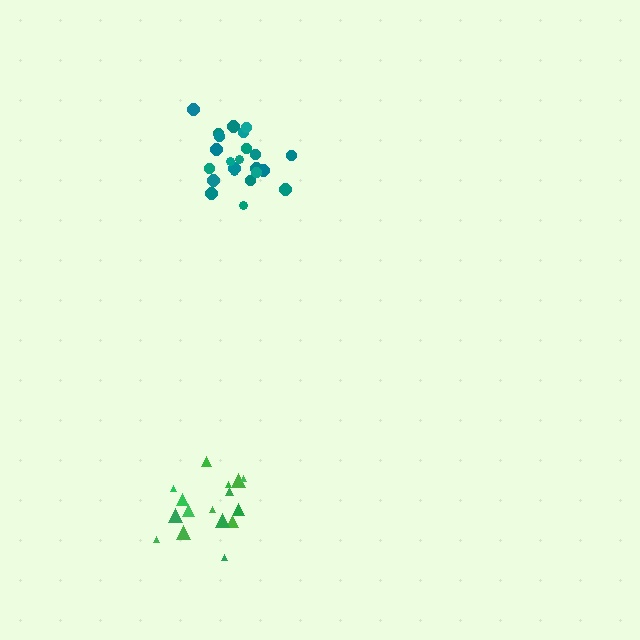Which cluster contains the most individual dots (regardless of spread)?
Teal (23).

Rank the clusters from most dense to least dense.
teal, green.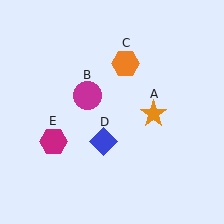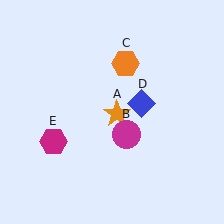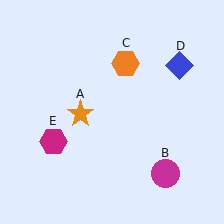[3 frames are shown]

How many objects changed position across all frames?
3 objects changed position: orange star (object A), magenta circle (object B), blue diamond (object D).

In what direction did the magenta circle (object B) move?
The magenta circle (object B) moved down and to the right.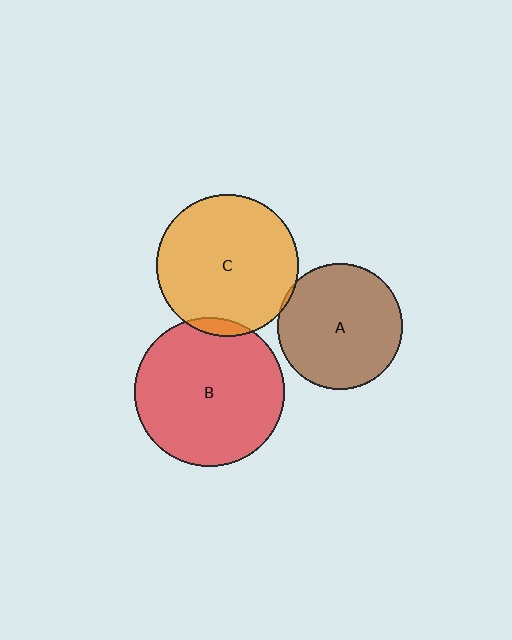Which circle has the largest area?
Circle B (red).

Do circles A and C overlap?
Yes.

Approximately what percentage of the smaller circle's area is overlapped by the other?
Approximately 5%.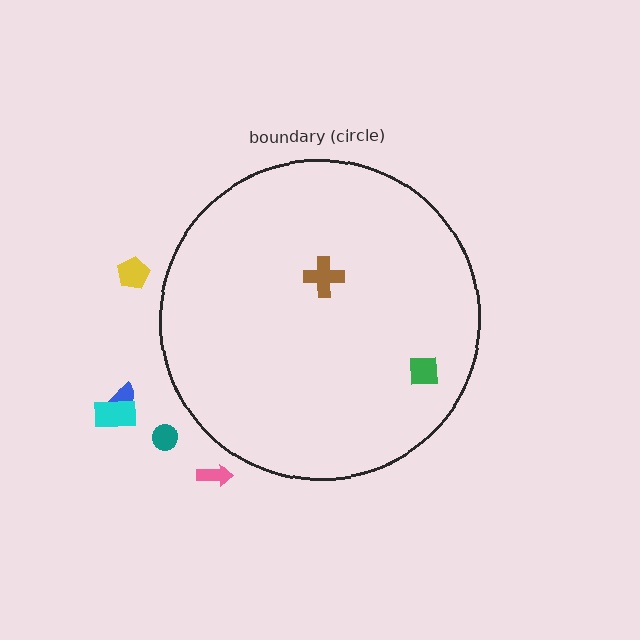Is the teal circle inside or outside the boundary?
Outside.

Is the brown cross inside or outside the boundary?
Inside.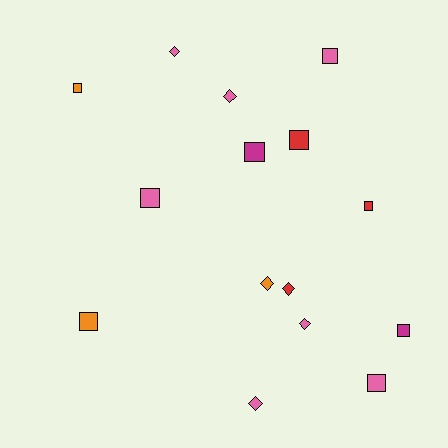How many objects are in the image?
There are 15 objects.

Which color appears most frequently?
Pink, with 7 objects.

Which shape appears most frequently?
Square, with 9 objects.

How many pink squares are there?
There are 3 pink squares.